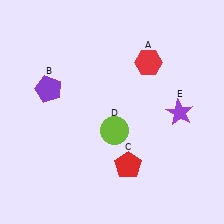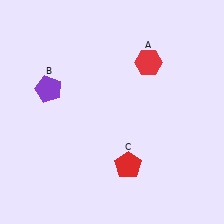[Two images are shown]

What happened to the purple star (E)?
The purple star (E) was removed in Image 2. It was in the bottom-right area of Image 1.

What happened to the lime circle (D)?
The lime circle (D) was removed in Image 2. It was in the bottom-right area of Image 1.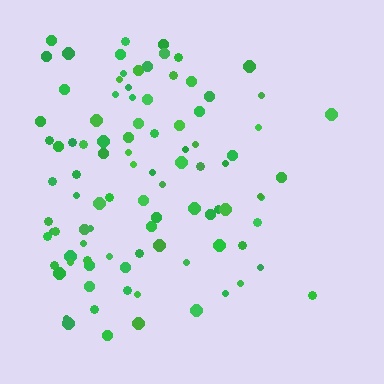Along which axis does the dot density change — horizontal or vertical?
Horizontal.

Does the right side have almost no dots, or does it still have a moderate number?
Still a moderate number, just noticeably fewer than the left.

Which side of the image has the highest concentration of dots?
The left.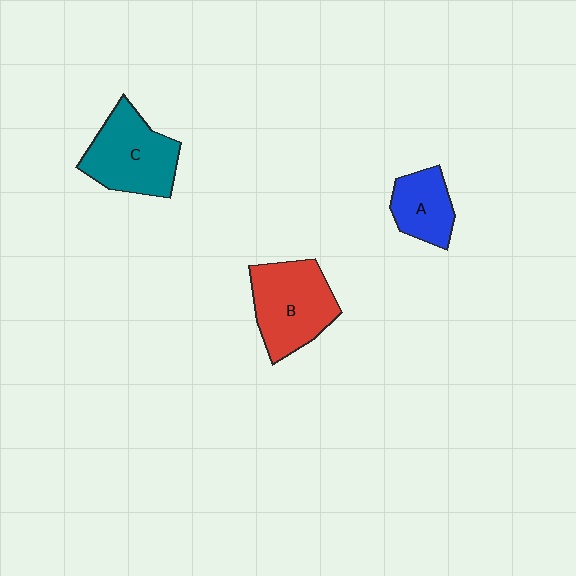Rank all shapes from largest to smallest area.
From largest to smallest: B (red), C (teal), A (blue).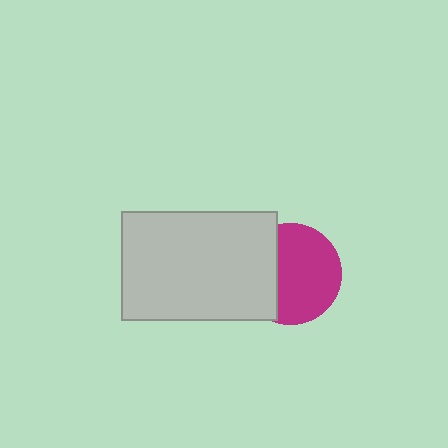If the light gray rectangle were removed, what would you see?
You would see the complete magenta circle.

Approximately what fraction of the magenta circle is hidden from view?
Roughly 34% of the magenta circle is hidden behind the light gray rectangle.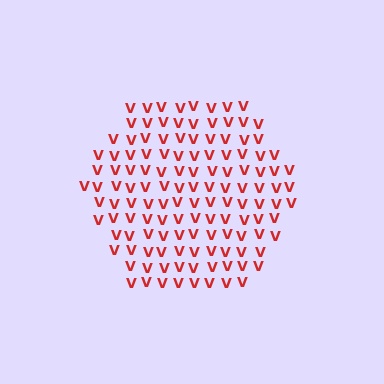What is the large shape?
The large shape is a hexagon.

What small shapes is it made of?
It is made of small letter V's.